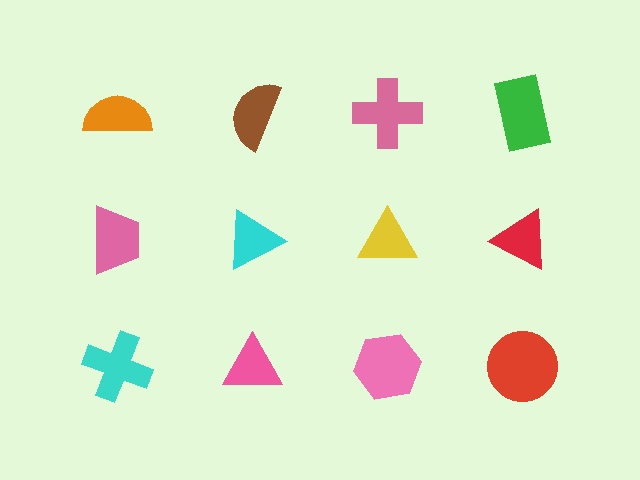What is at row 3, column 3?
A pink hexagon.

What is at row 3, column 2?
A pink triangle.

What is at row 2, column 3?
A yellow triangle.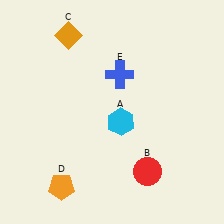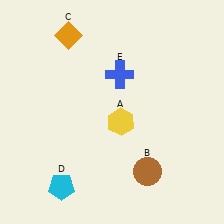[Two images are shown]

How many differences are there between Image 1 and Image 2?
There are 3 differences between the two images.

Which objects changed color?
A changed from cyan to yellow. B changed from red to brown. D changed from orange to cyan.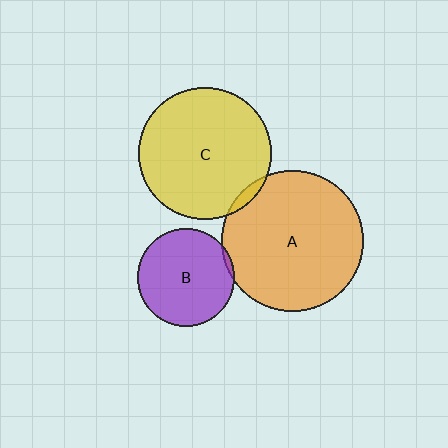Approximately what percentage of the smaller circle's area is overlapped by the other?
Approximately 5%.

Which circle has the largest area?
Circle A (orange).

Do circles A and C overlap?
Yes.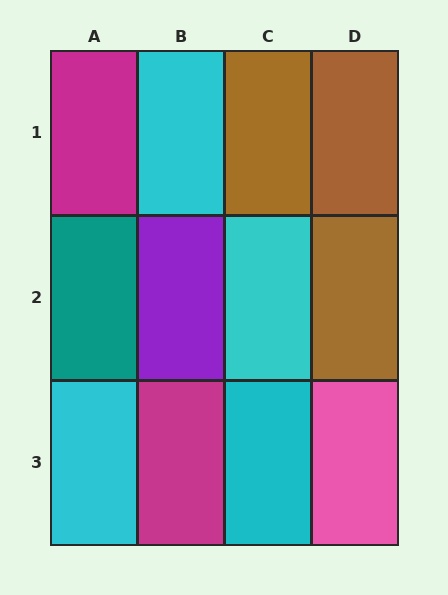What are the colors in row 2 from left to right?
Teal, purple, cyan, brown.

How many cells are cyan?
4 cells are cyan.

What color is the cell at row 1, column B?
Cyan.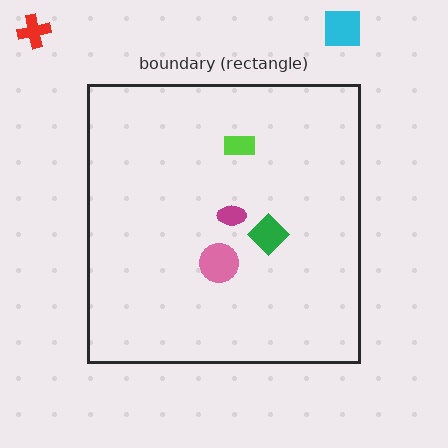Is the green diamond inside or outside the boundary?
Inside.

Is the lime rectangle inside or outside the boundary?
Inside.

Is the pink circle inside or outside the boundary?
Inside.